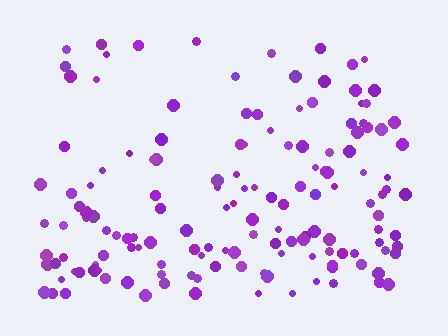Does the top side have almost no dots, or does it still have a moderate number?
Still a moderate number, just noticeably fewer than the bottom.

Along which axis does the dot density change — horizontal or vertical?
Vertical.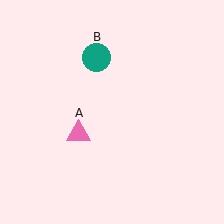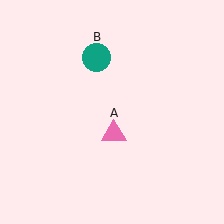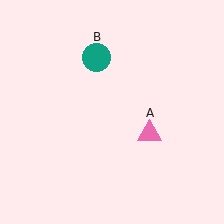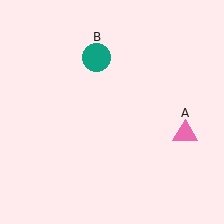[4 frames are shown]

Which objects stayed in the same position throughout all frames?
Teal circle (object B) remained stationary.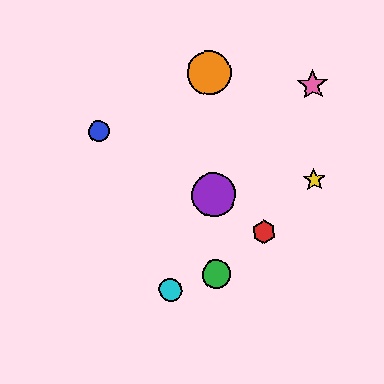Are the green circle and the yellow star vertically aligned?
No, the green circle is at x≈217 and the yellow star is at x≈314.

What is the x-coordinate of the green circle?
The green circle is at x≈217.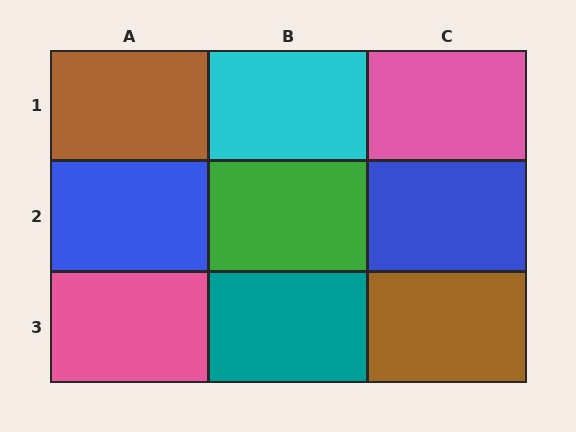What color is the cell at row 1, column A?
Brown.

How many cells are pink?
2 cells are pink.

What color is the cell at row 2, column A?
Blue.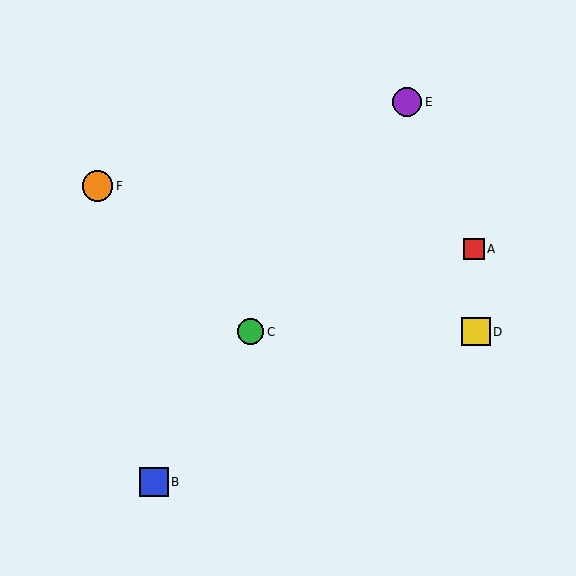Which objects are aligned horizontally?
Objects C, D are aligned horizontally.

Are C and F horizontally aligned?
No, C is at y≈332 and F is at y≈186.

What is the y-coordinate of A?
Object A is at y≈249.